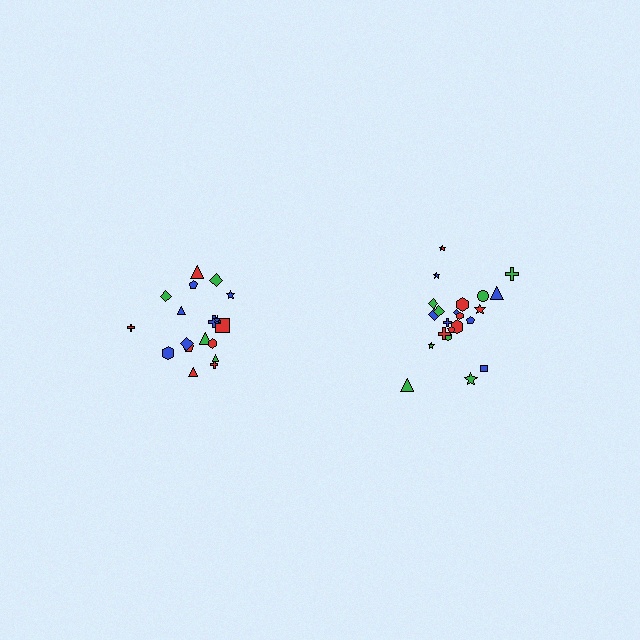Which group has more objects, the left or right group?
The right group.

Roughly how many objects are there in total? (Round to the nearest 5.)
Roughly 40 objects in total.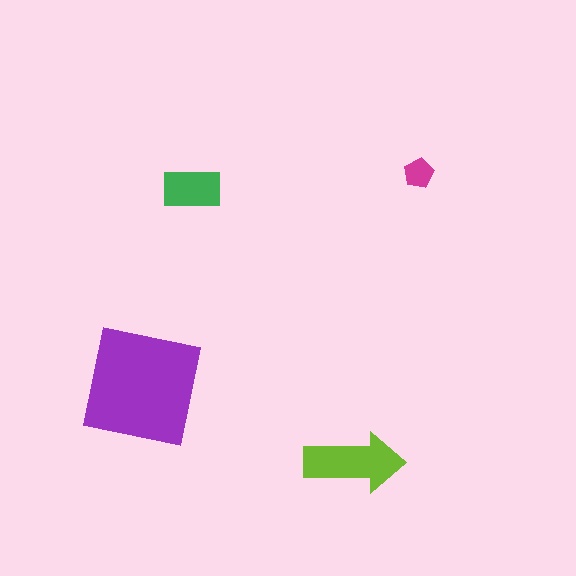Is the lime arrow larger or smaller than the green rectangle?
Larger.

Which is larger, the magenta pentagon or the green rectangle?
The green rectangle.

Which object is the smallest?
The magenta pentagon.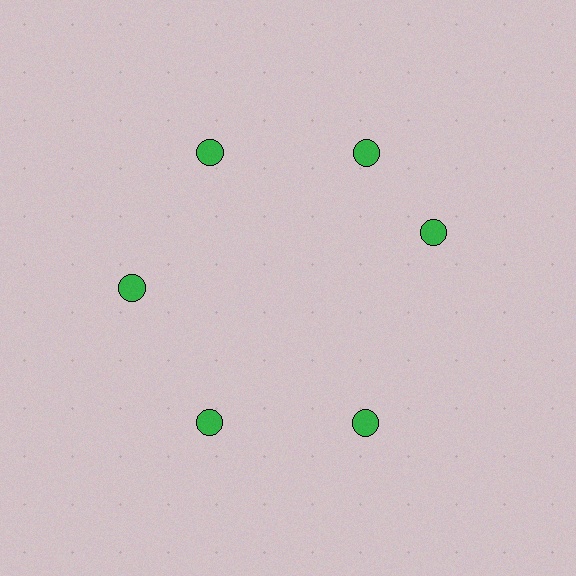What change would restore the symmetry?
The symmetry would be restored by rotating it back into even spacing with its neighbors so that all 6 circles sit at equal angles and equal distance from the center.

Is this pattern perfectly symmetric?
No. The 6 green circles are arranged in a ring, but one element near the 3 o'clock position is rotated out of alignment along the ring, breaking the 6-fold rotational symmetry.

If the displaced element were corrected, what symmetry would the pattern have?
It would have 6-fold rotational symmetry — the pattern would map onto itself every 60 degrees.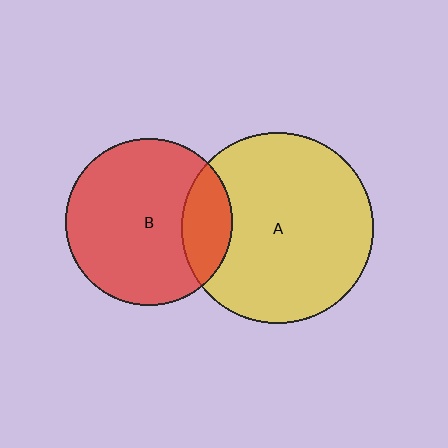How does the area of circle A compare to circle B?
Approximately 1.3 times.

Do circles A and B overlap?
Yes.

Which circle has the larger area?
Circle A (yellow).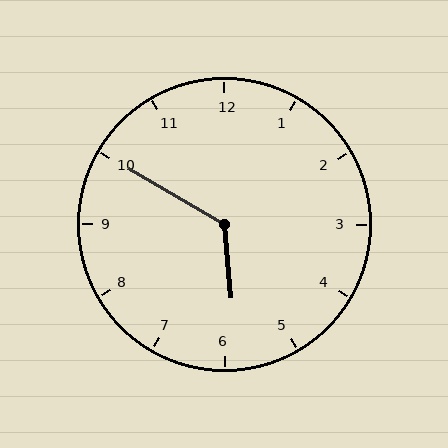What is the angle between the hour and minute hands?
Approximately 125 degrees.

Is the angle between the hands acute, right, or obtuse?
It is obtuse.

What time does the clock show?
5:50.